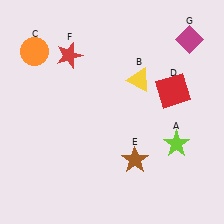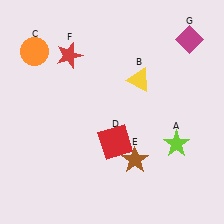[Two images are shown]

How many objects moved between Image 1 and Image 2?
1 object moved between the two images.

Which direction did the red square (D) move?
The red square (D) moved left.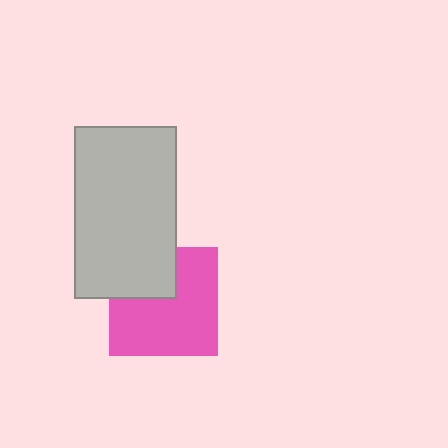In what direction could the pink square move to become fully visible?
The pink square could move down. That would shift it out from behind the light gray rectangle entirely.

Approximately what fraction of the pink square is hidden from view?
Roughly 30% of the pink square is hidden behind the light gray rectangle.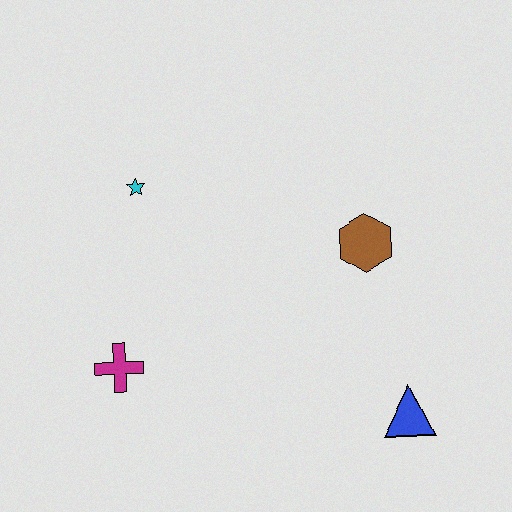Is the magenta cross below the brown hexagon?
Yes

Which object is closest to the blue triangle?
The brown hexagon is closest to the blue triangle.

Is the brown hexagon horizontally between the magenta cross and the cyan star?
No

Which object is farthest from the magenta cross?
The blue triangle is farthest from the magenta cross.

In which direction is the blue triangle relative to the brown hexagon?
The blue triangle is below the brown hexagon.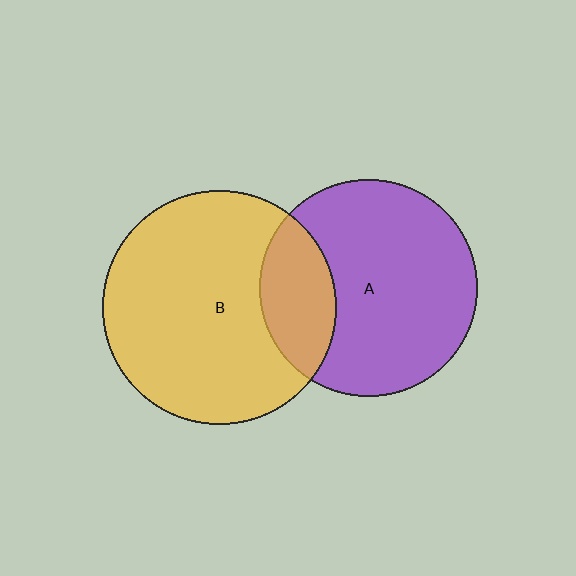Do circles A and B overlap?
Yes.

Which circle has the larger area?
Circle B (yellow).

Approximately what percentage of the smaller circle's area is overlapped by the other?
Approximately 25%.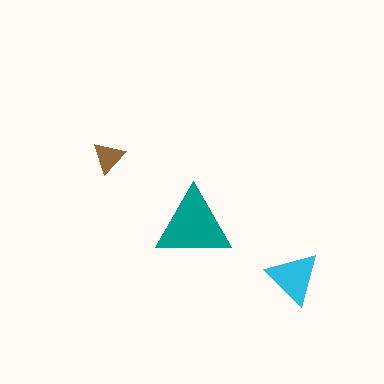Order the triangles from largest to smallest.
the teal one, the cyan one, the brown one.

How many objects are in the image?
There are 3 objects in the image.